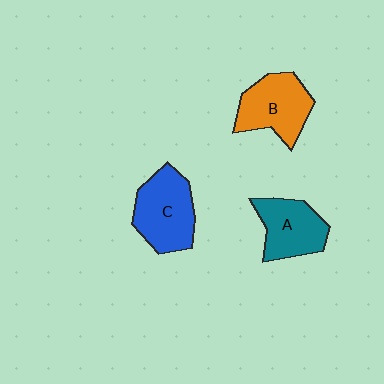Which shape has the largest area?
Shape C (blue).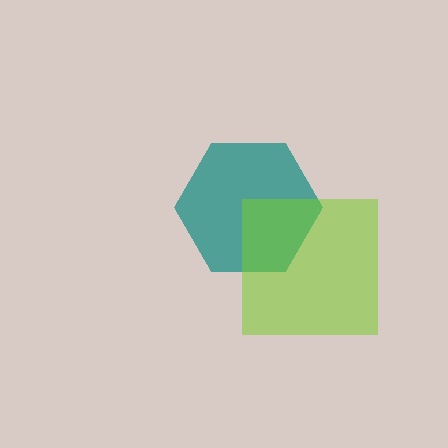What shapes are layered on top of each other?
The layered shapes are: a teal hexagon, a lime square.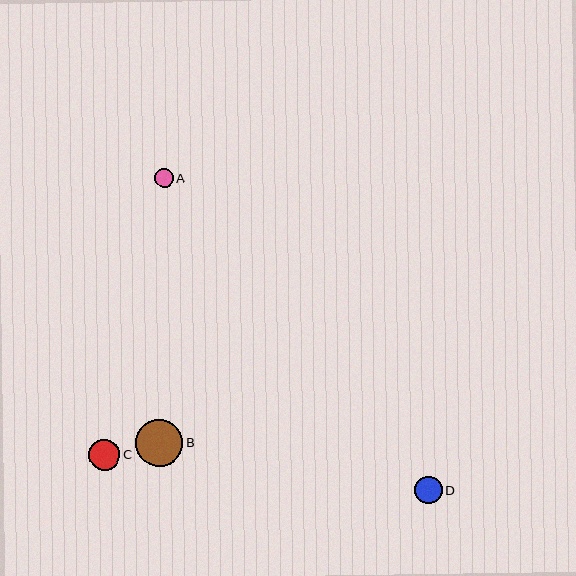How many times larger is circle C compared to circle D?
Circle C is approximately 1.1 times the size of circle D.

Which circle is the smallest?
Circle A is the smallest with a size of approximately 19 pixels.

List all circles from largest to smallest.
From largest to smallest: B, C, D, A.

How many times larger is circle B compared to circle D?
Circle B is approximately 1.7 times the size of circle D.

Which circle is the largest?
Circle B is the largest with a size of approximately 47 pixels.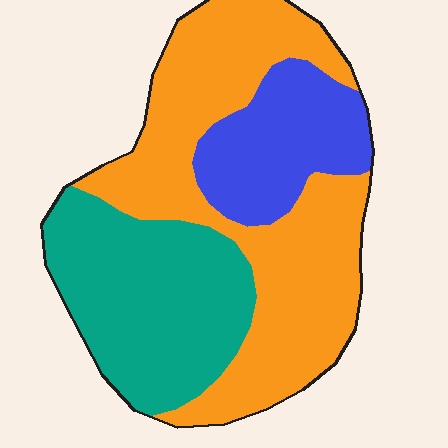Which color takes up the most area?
Orange, at roughly 50%.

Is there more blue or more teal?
Teal.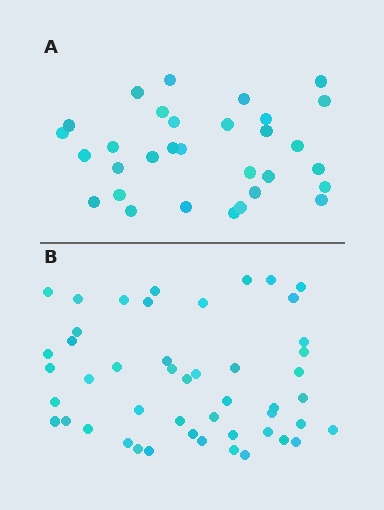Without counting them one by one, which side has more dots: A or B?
Region B (the bottom region) has more dots.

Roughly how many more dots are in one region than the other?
Region B has approximately 15 more dots than region A.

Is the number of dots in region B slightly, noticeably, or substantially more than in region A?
Region B has substantially more. The ratio is roughly 1.5 to 1.